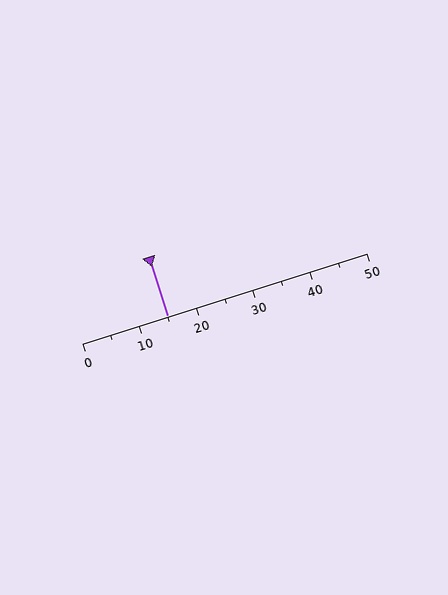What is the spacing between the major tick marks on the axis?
The major ticks are spaced 10 apart.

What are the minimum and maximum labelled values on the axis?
The axis runs from 0 to 50.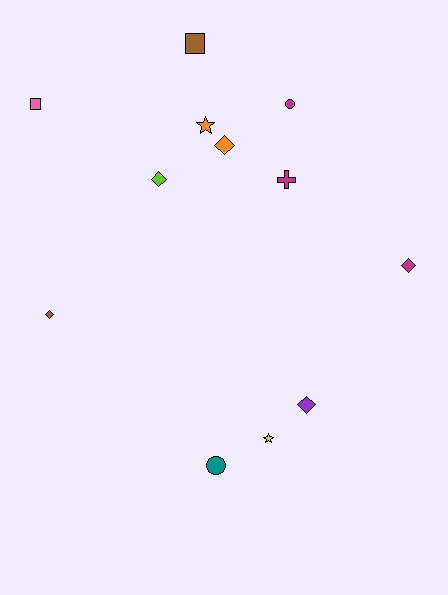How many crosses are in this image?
There is 1 cross.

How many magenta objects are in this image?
There are 3 magenta objects.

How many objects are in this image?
There are 12 objects.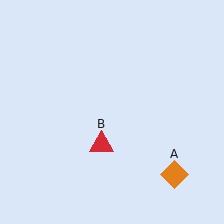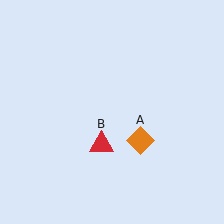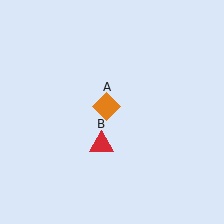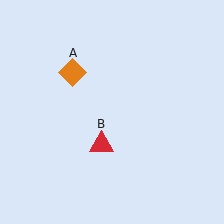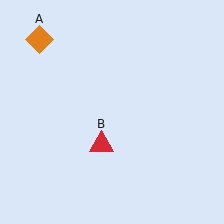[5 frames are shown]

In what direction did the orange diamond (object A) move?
The orange diamond (object A) moved up and to the left.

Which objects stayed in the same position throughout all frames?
Red triangle (object B) remained stationary.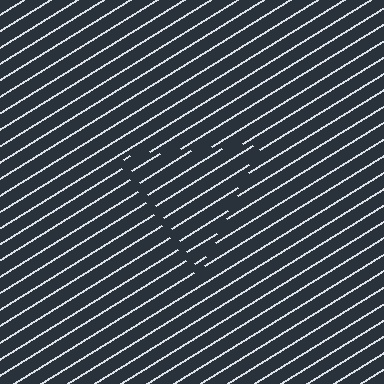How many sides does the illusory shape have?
3 sides — the line-ends trace a triangle.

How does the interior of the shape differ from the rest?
The interior of the shape contains the same grating, shifted by half a period — the contour is defined by the phase discontinuity where line-ends from the inner and outer gratings abut.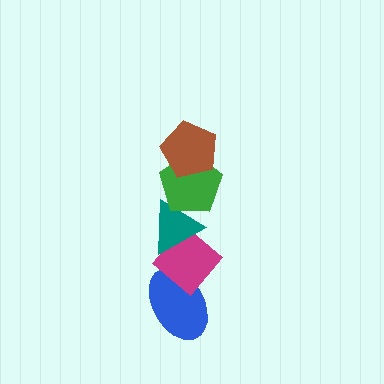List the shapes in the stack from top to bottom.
From top to bottom: the brown pentagon, the green pentagon, the teal triangle, the magenta diamond, the blue ellipse.